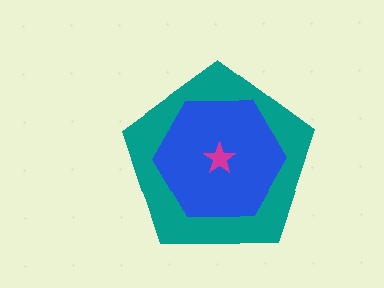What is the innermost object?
The magenta star.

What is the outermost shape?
The teal pentagon.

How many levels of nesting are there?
3.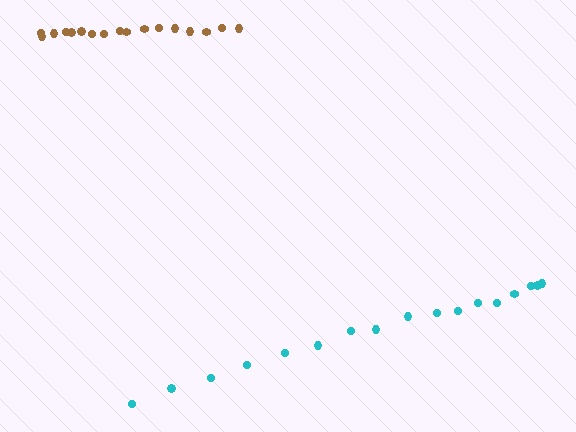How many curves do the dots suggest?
There are 2 distinct paths.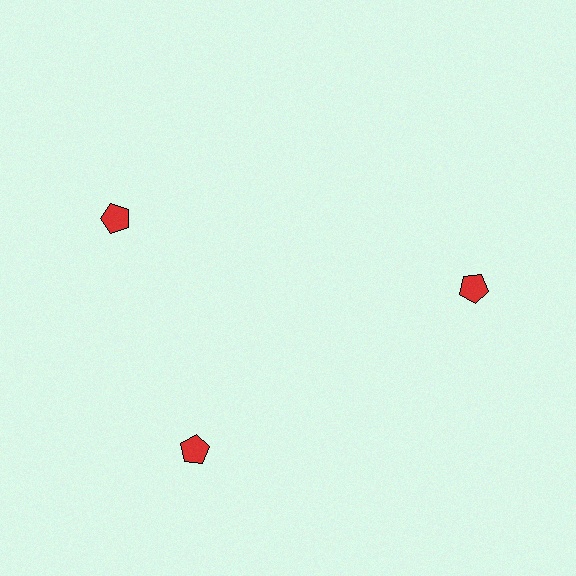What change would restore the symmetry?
The symmetry would be restored by rotating it back into even spacing with its neighbors so that all 3 pentagons sit at equal angles and equal distance from the center.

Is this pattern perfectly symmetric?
No. The 3 red pentagons are arranged in a ring, but one element near the 11 o'clock position is rotated out of alignment along the ring, breaking the 3-fold rotational symmetry.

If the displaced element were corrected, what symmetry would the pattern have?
It would have 3-fold rotational symmetry — the pattern would map onto itself every 120 degrees.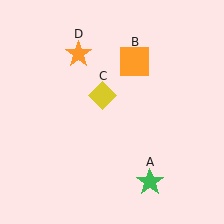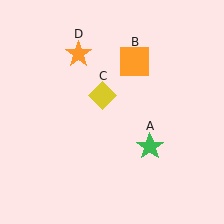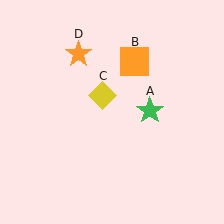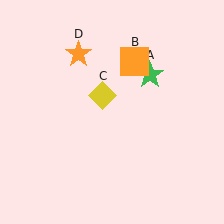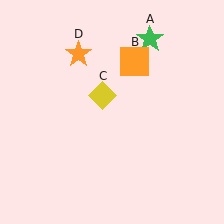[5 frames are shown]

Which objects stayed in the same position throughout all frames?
Orange square (object B) and yellow diamond (object C) and orange star (object D) remained stationary.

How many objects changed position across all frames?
1 object changed position: green star (object A).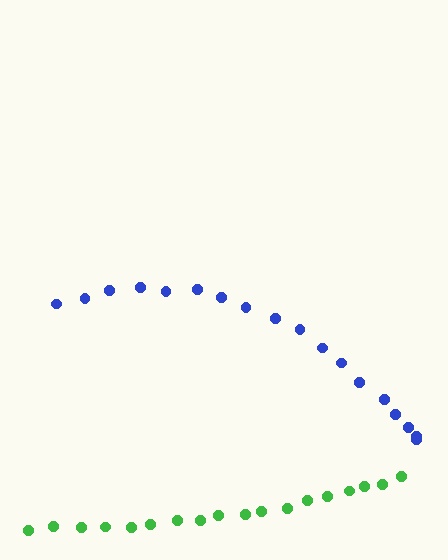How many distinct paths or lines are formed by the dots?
There are 2 distinct paths.